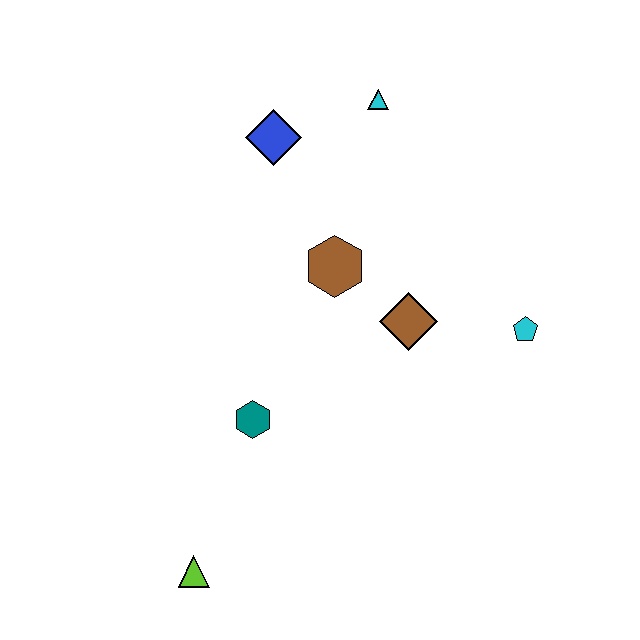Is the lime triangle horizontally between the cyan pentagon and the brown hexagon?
No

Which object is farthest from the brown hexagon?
The lime triangle is farthest from the brown hexagon.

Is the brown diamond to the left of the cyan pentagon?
Yes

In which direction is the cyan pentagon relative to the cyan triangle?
The cyan pentagon is below the cyan triangle.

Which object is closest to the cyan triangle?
The blue diamond is closest to the cyan triangle.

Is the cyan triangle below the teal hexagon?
No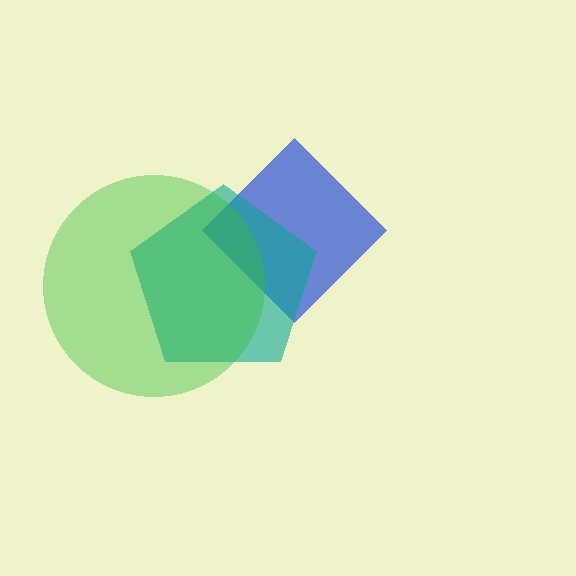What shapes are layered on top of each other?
The layered shapes are: a blue diamond, a teal pentagon, a green circle.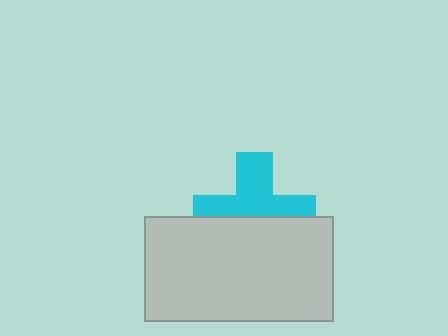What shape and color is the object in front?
The object in front is a light gray rectangle.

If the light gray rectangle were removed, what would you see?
You would see the complete cyan cross.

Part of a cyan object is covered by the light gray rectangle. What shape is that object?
It is a cross.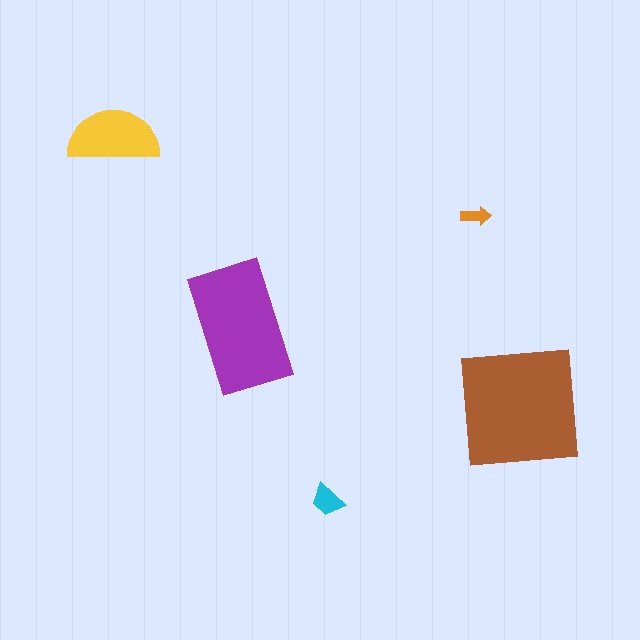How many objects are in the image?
There are 5 objects in the image.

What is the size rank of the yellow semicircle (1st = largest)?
3rd.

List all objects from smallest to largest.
The orange arrow, the cyan trapezoid, the yellow semicircle, the purple rectangle, the brown square.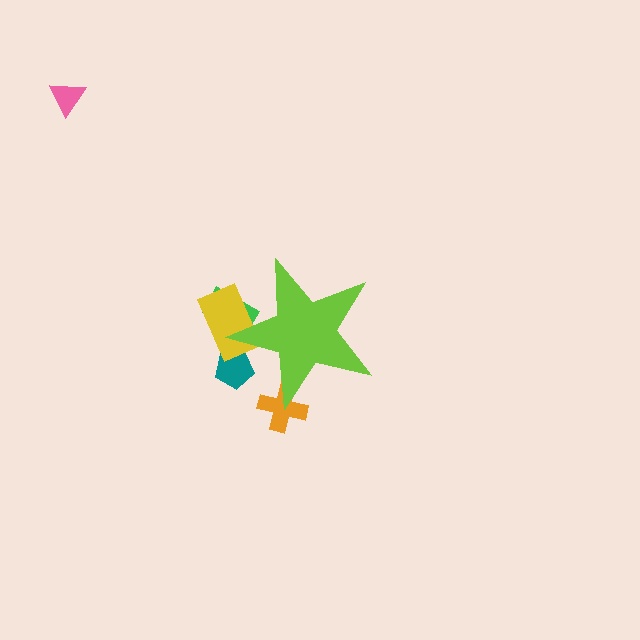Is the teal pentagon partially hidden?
Yes, the teal pentagon is partially hidden behind the lime star.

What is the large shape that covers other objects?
A lime star.